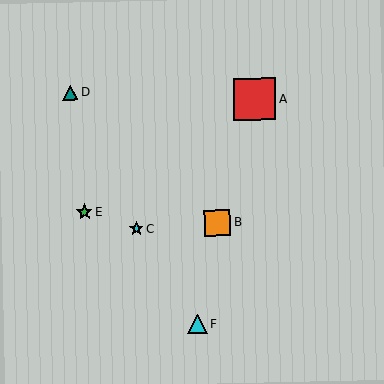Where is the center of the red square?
The center of the red square is at (255, 99).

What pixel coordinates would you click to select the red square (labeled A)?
Click at (255, 99) to select the red square A.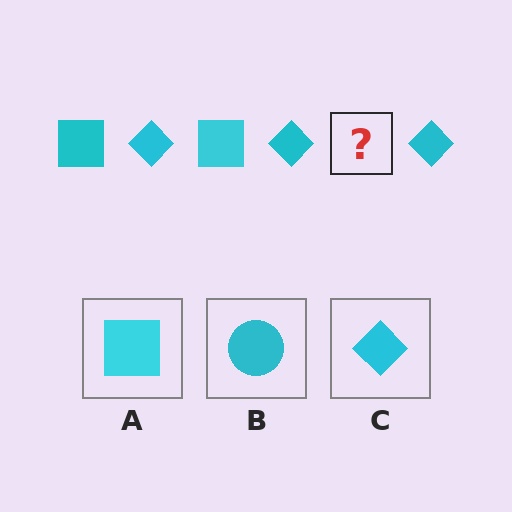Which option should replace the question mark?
Option A.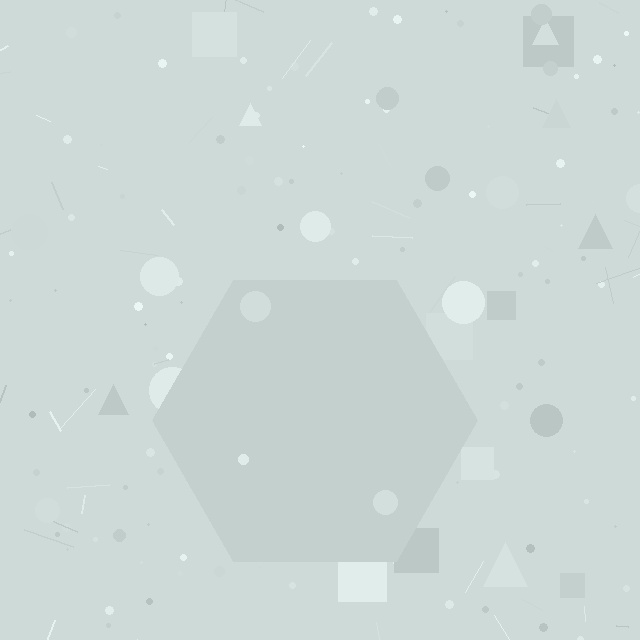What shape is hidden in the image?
A hexagon is hidden in the image.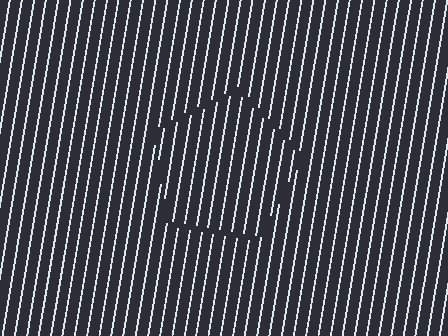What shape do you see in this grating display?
An illusory pentagon. The interior of the shape contains the same grating, shifted by half a period — the contour is defined by the phase discontinuity where line-ends from the inner and outer gratings abut.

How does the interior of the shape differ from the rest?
The interior of the shape contains the same grating, shifted by half a period — the contour is defined by the phase discontinuity where line-ends from the inner and outer gratings abut.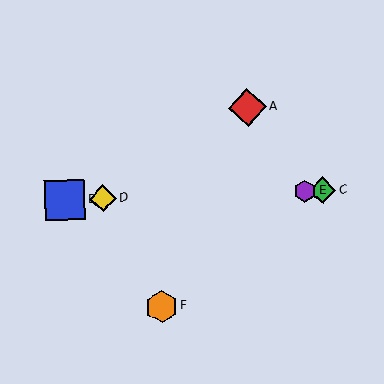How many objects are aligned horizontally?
4 objects (B, C, D, E) are aligned horizontally.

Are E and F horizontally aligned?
No, E is at y≈191 and F is at y≈307.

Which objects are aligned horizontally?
Objects B, C, D, E are aligned horizontally.